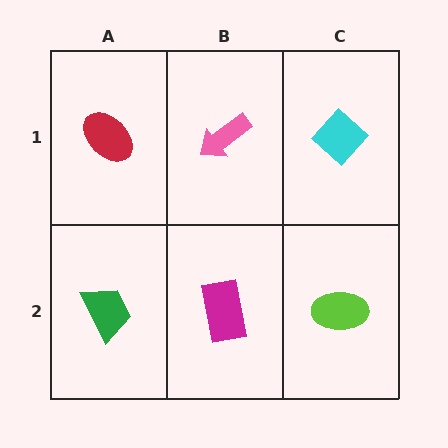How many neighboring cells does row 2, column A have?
2.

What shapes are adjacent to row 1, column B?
A magenta rectangle (row 2, column B), a red ellipse (row 1, column A), a cyan diamond (row 1, column C).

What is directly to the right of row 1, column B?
A cyan diamond.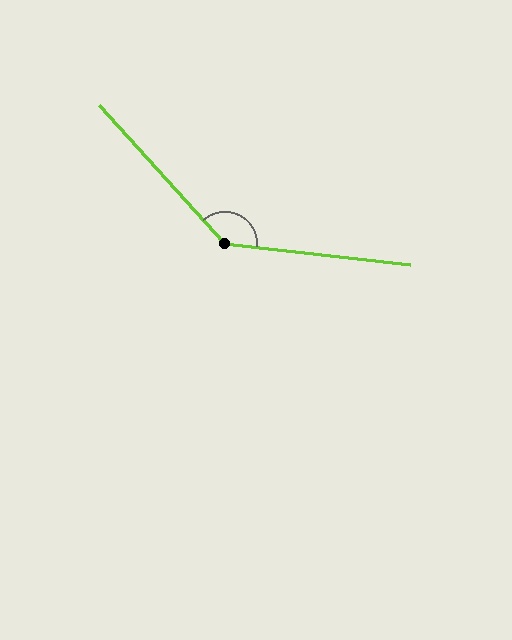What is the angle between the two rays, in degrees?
Approximately 139 degrees.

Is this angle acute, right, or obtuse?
It is obtuse.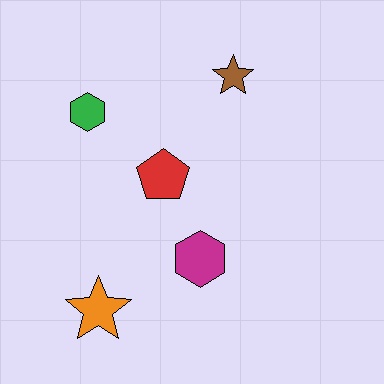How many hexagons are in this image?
There are 2 hexagons.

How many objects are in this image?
There are 5 objects.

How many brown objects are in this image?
There is 1 brown object.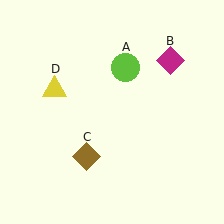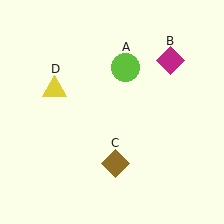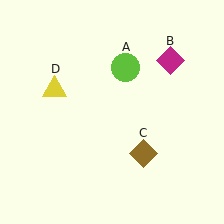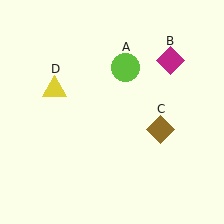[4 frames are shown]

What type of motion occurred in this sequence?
The brown diamond (object C) rotated counterclockwise around the center of the scene.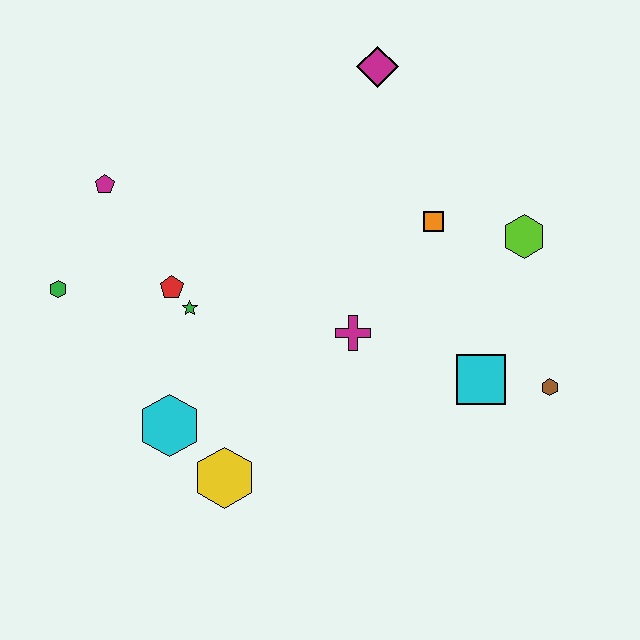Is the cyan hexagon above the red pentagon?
No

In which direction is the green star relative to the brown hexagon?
The green star is to the left of the brown hexagon.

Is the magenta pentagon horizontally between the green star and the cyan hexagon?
No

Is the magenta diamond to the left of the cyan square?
Yes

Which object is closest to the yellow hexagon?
The cyan hexagon is closest to the yellow hexagon.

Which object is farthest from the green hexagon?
The brown hexagon is farthest from the green hexagon.